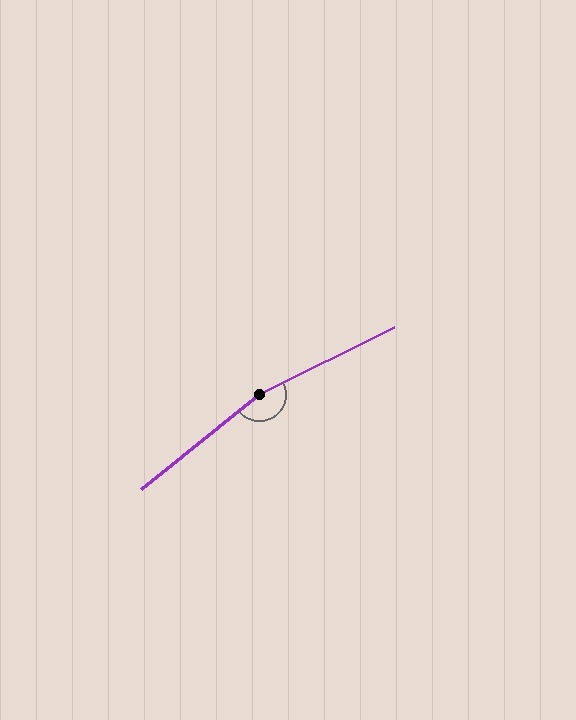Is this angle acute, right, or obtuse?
It is obtuse.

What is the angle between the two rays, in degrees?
Approximately 168 degrees.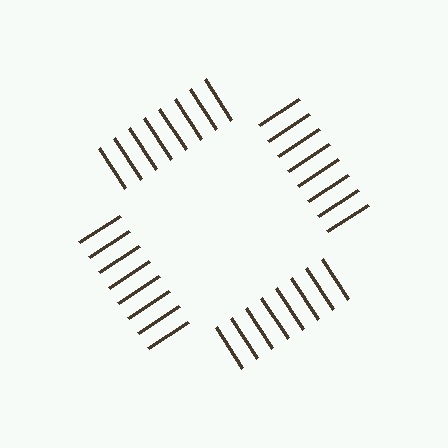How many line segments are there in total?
32 — 8 along each of the 4 edges.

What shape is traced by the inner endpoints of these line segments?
An illusory square — the line segments terminate on its edges but no continuous stroke is drawn.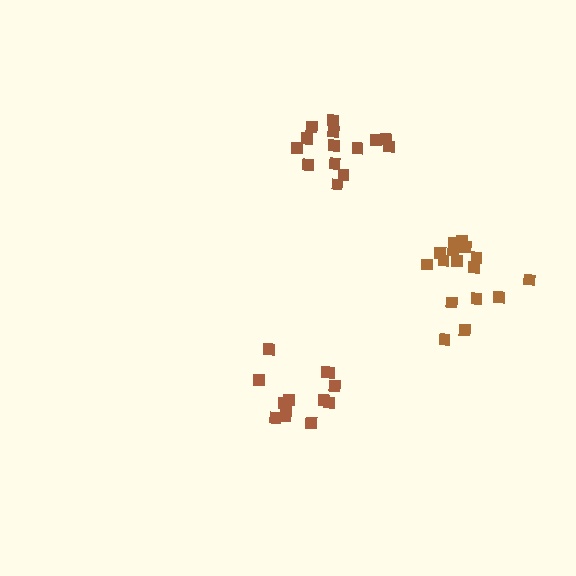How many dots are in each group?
Group 1: 14 dots, Group 2: 16 dots, Group 3: 13 dots (43 total).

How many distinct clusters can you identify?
There are 3 distinct clusters.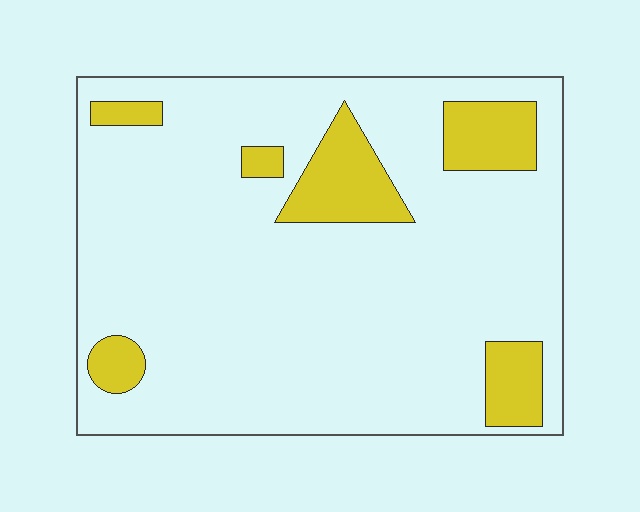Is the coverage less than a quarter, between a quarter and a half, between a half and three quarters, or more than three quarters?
Less than a quarter.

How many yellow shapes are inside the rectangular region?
6.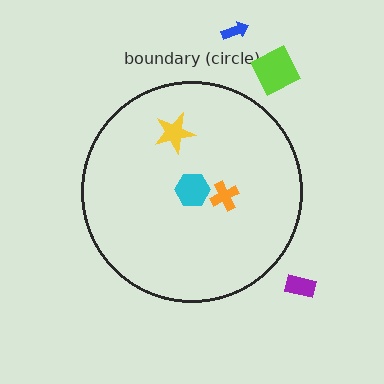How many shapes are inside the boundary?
3 inside, 3 outside.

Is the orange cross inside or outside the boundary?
Inside.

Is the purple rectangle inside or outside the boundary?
Outside.